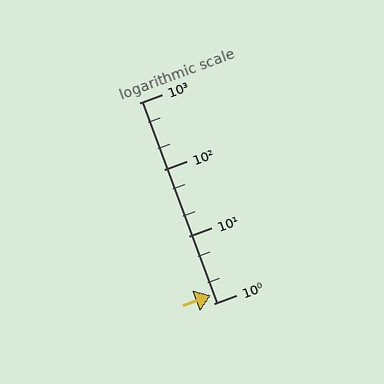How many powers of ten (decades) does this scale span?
The scale spans 3 decades, from 1 to 1000.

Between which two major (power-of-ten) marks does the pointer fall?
The pointer is between 1 and 10.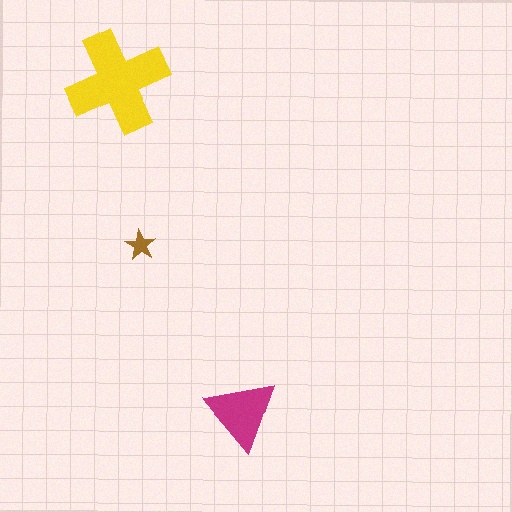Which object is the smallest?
The brown star.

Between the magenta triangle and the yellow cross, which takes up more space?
The yellow cross.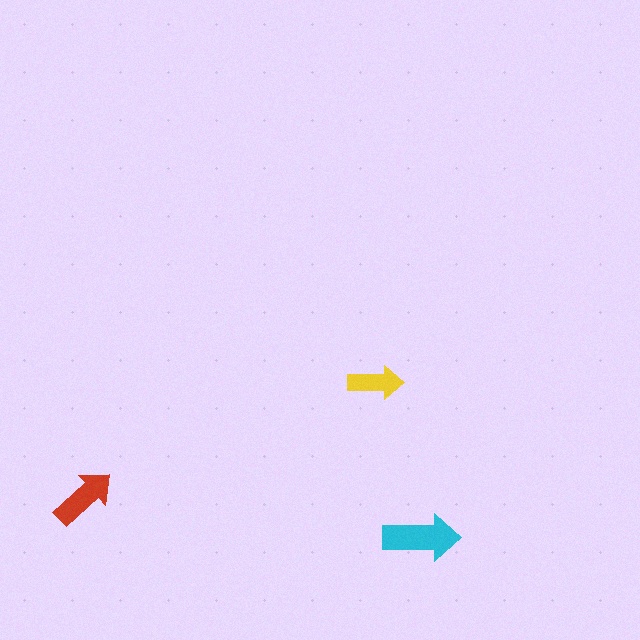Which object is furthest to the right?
The cyan arrow is rightmost.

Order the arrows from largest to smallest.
the cyan one, the red one, the yellow one.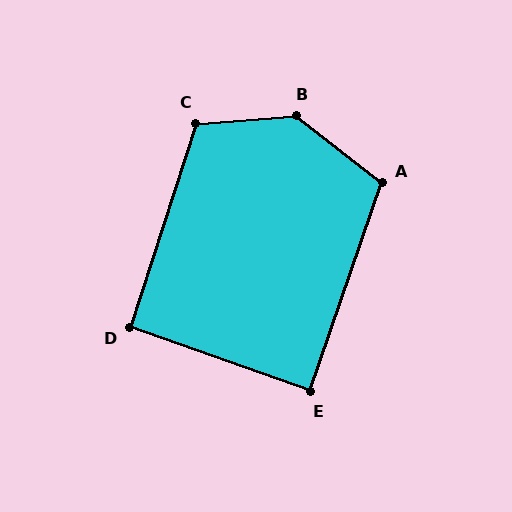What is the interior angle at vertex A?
Approximately 109 degrees (obtuse).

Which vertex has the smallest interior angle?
E, at approximately 90 degrees.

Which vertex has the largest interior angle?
B, at approximately 138 degrees.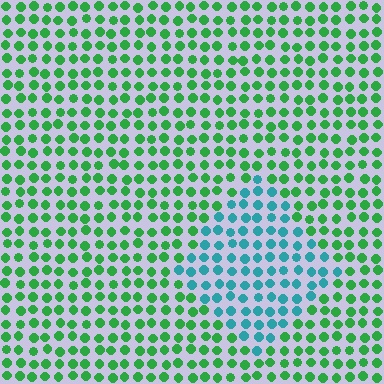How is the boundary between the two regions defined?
The boundary is defined purely by a slight shift in hue (about 53 degrees). Spacing, size, and orientation are identical on both sides.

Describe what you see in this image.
The image is filled with small green elements in a uniform arrangement. A diamond-shaped region is visible where the elements are tinted to a slightly different hue, forming a subtle color boundary.